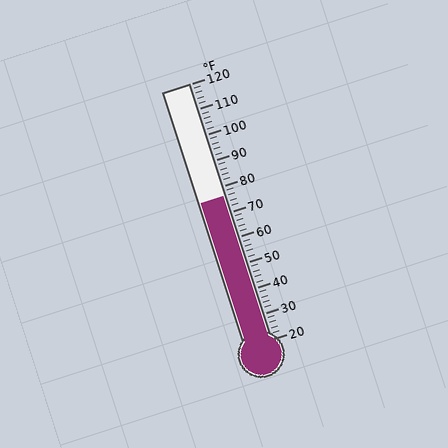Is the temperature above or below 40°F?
The temperature is above 40°F.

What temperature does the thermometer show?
The thermometer shows approximately 76°F.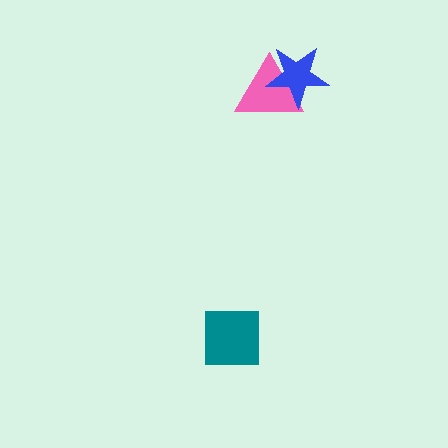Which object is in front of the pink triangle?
The blue star is in front of the pink triangle.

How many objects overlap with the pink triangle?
1 object overlaps with the pink triangle.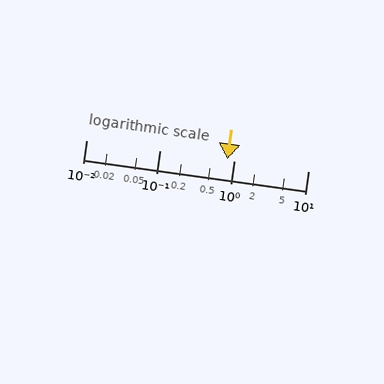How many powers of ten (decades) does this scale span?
The scale spans 3 decades, from 0.01 to 10.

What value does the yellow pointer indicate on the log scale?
The pointer indicates approximately 0.81.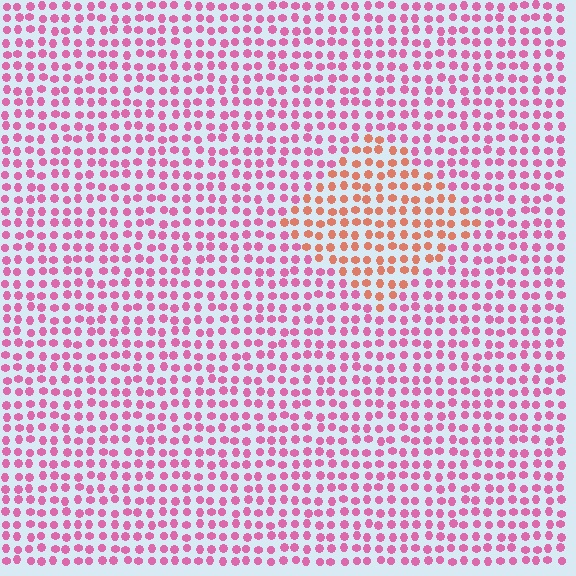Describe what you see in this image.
The image is filled with small pink elements in a uniform arrangement. A diamond-shaped region is visible where the elements are tinted to a slightly different hue, forming a subtle color boundary.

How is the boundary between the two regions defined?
The boundary is defined purely by a slight shift in hue (about 44 degrees). Spacing, size, and orientation are identical on both sides.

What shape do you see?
I see a diamond.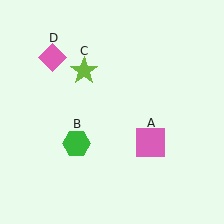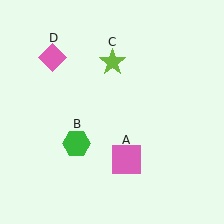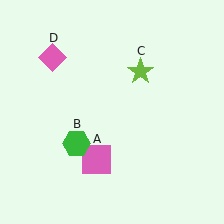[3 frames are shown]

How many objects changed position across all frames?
2 objects changed position: pink square (object A), lime star (object C).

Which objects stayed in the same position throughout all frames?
Green hexagon (object B) and pink diamond (object D) remained stationary.